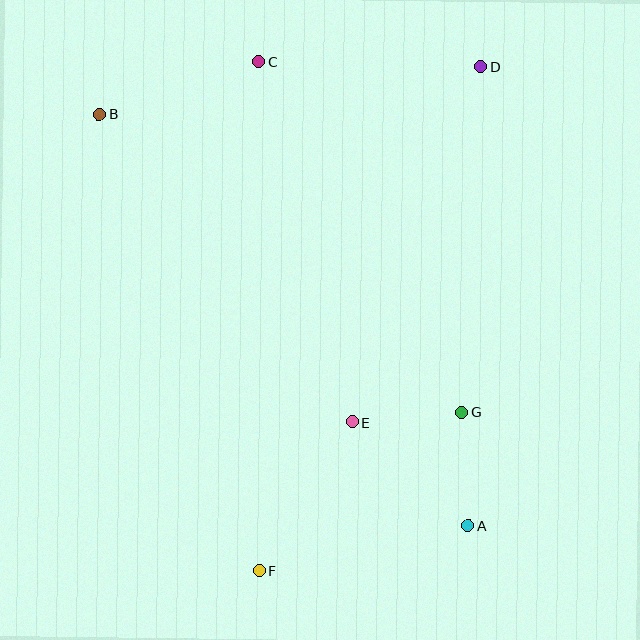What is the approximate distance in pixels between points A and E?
The distance between A and E is approximately 155 pixels.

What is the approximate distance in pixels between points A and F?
The distance between A and F is approximately 214 pixels.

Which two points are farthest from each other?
Points A and B are farthest from each other.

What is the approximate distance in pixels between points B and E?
The distance between B and E is approximately 398 pixels.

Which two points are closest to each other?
Points E and G are closest to each other.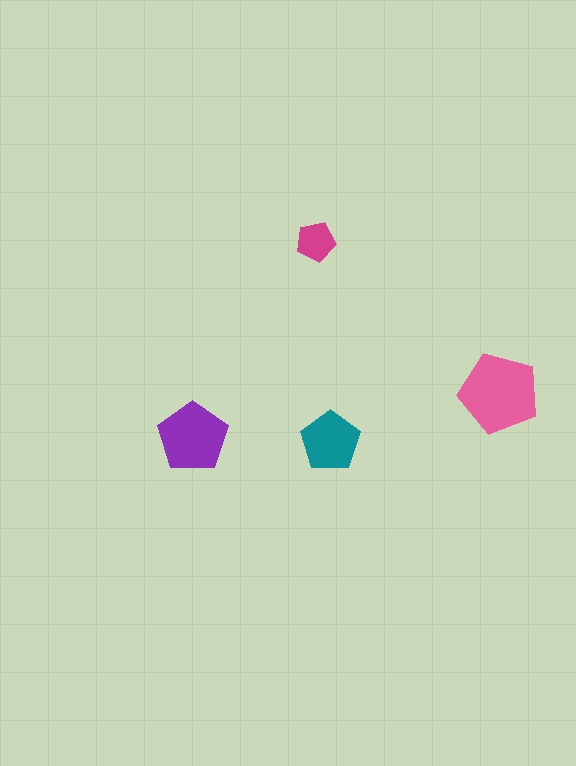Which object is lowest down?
The teal pentagon is bottommost.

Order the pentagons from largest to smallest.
the pink one, the purple one, the teal one, the magenta one.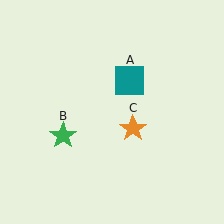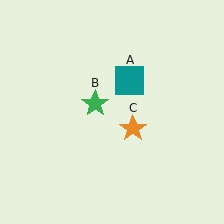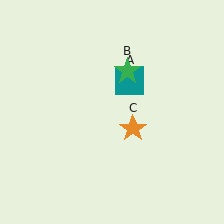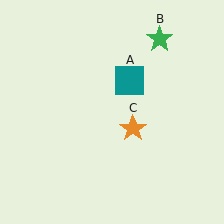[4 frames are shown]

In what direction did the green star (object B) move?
The green star (object B) moved up and to the right.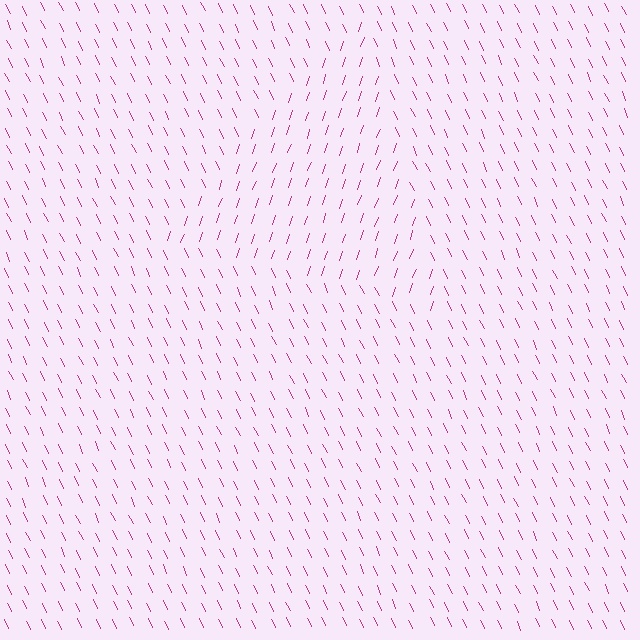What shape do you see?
I see a triangle.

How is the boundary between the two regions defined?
The boundary is defined purely by a change in line orientation (approximately 45 degrees difference). All lines are the same color and thickness.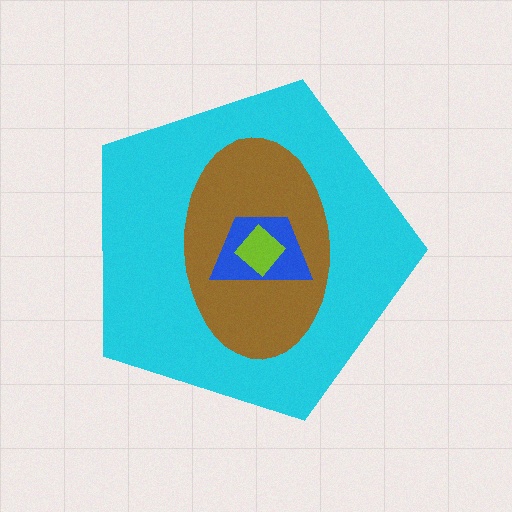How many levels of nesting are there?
4.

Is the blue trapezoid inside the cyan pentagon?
Yes.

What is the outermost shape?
The cyan pentagon.